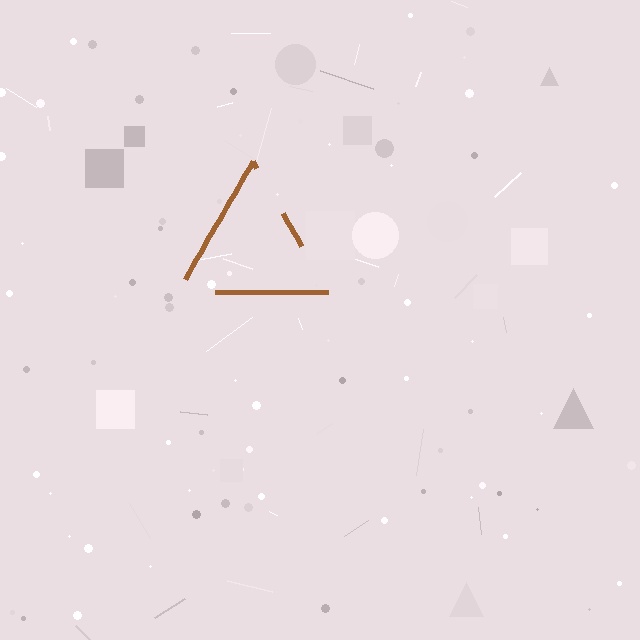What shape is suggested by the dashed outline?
The dashed outline suggests a triangle.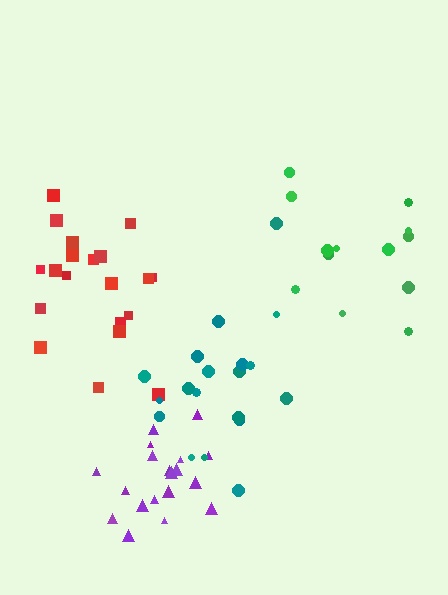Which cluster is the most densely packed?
Purple.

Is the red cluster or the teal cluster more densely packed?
Red.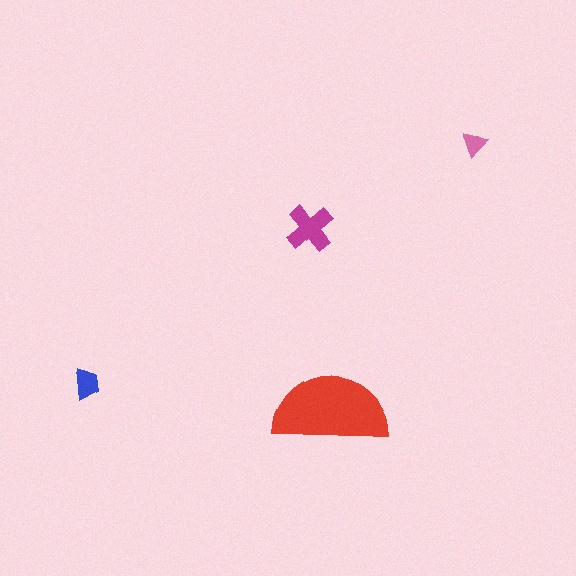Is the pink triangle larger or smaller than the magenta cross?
Smaller.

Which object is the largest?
The red semicircle.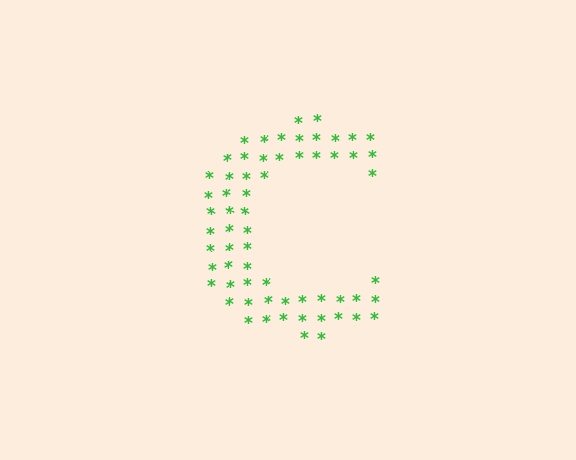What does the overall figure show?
The overall figure shows the letter C.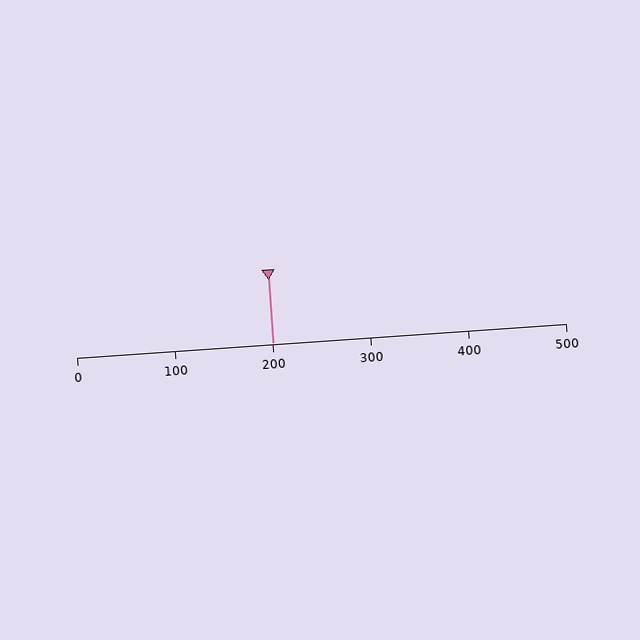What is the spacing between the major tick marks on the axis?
The major ticks are spaced 100 apart.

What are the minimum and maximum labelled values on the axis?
The axis runs from 0 to 500.